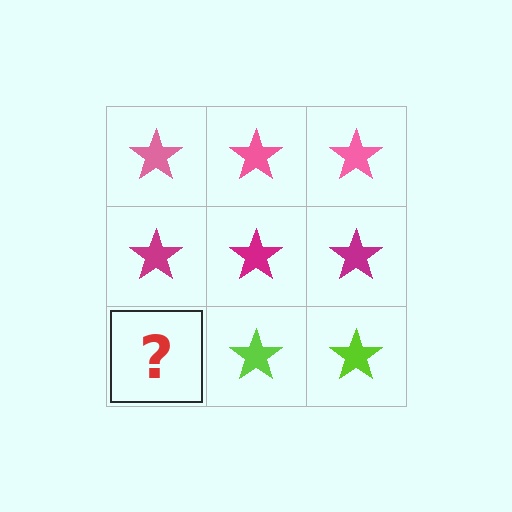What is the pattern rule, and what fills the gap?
The rule is that each row has a consistent color. The gap should be filled with a lime star.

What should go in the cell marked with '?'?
The missing cell should contain a lime star.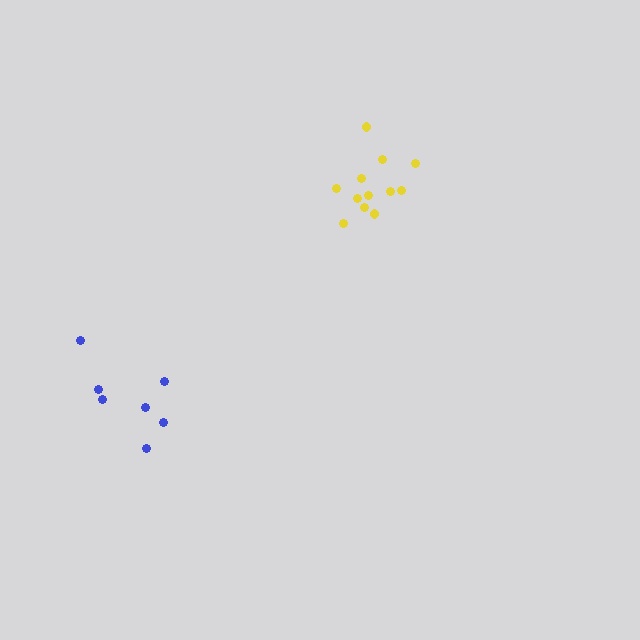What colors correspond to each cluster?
The clusters are colored: blue, yellow.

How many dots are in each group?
Group 1: 7 dots, Group 2: 12 dots (19 total).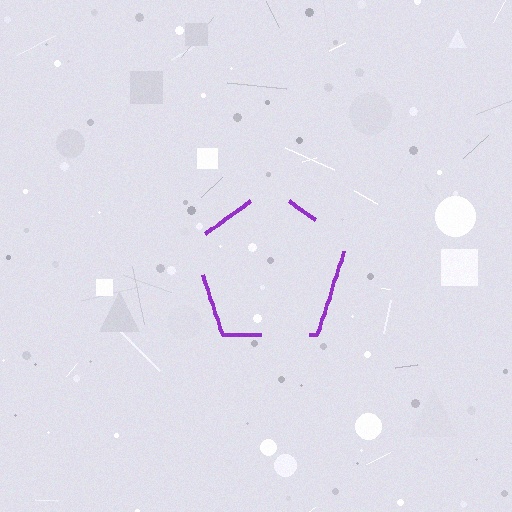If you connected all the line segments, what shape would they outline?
They would outline a pentagon.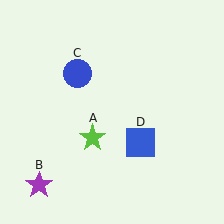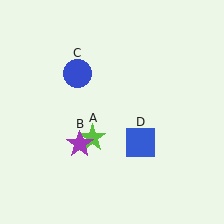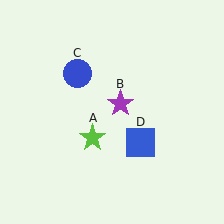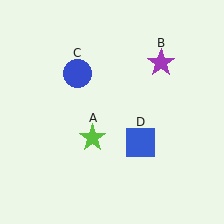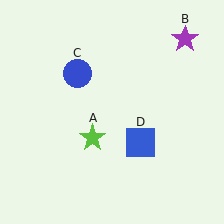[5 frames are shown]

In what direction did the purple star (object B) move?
The purple star (object B) moved up and to the right.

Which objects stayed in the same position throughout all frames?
Lime star (object A) and blue circle (object C) and blue square (object D) remained stationary.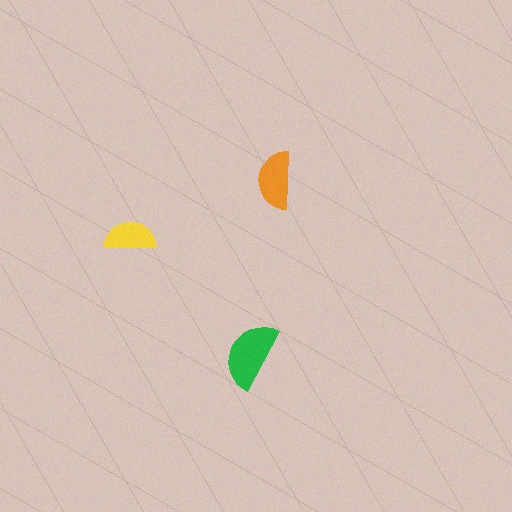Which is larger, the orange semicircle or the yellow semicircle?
The orange one.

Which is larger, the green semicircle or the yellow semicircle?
The green one.